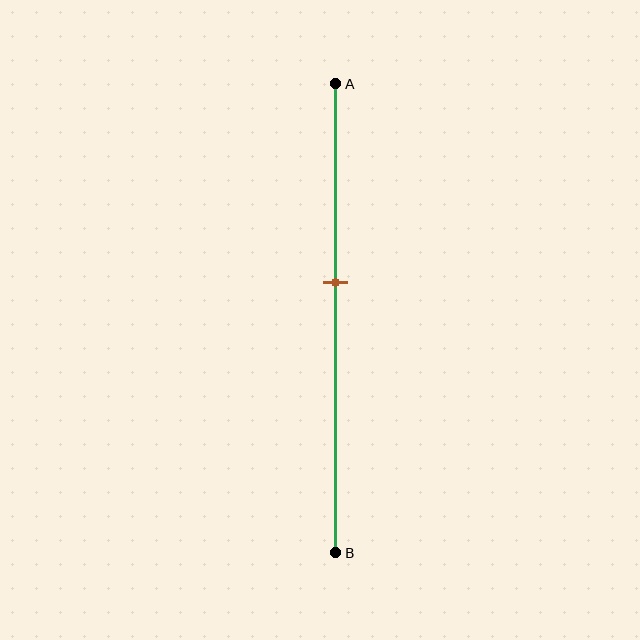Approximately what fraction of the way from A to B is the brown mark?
The brown mark is approximately 40% of the way from A to B.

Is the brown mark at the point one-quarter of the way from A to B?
No, the mark is at about 40% from A, not at the 25% one-quarter point.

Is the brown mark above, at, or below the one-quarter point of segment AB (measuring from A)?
The brown mark is below the one-quarter point of segment AB.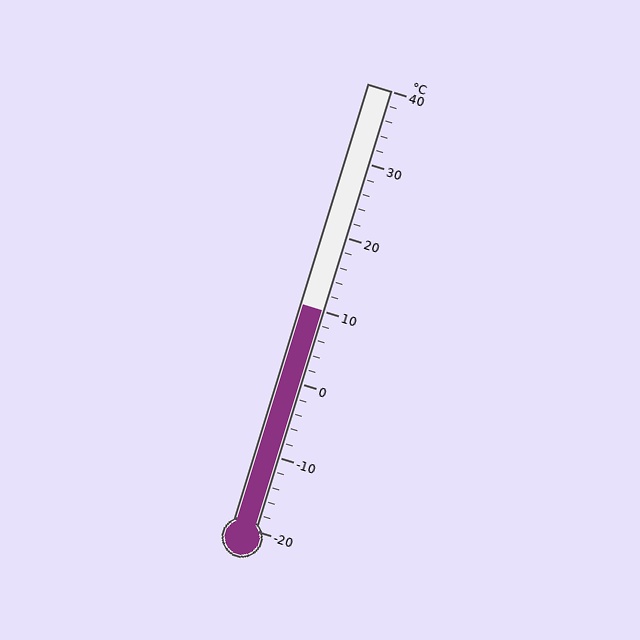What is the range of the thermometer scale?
The thermometer scale ranges from -20°C to 40°C.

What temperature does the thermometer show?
The thermometer shows approximately 10°C.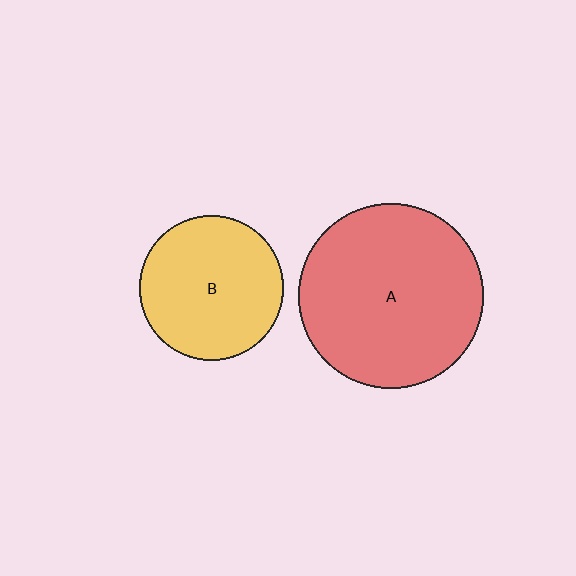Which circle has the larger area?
Circle A (red).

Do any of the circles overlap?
No, none of the circles overlap.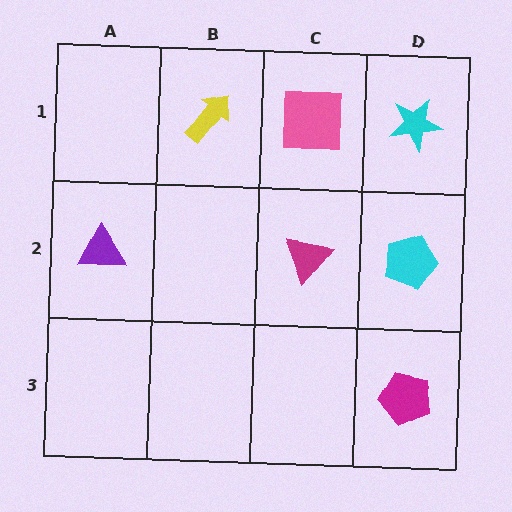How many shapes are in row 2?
3 shapes.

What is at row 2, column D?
A cyan pentagon.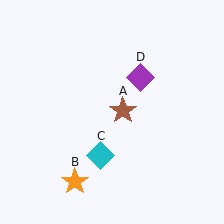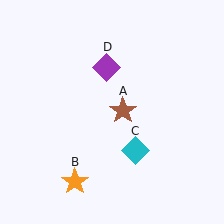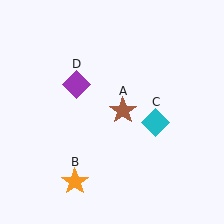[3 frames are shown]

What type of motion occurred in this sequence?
The cyan diamond (object C), purple diamond (object D) rotated counterclockwise around the center of the scene.